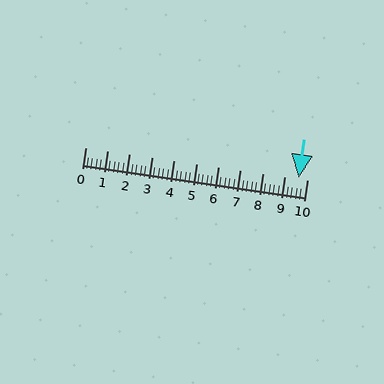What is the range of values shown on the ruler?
The ruler shows values from 0 to 10.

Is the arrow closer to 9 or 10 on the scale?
The arrow is closer to 10.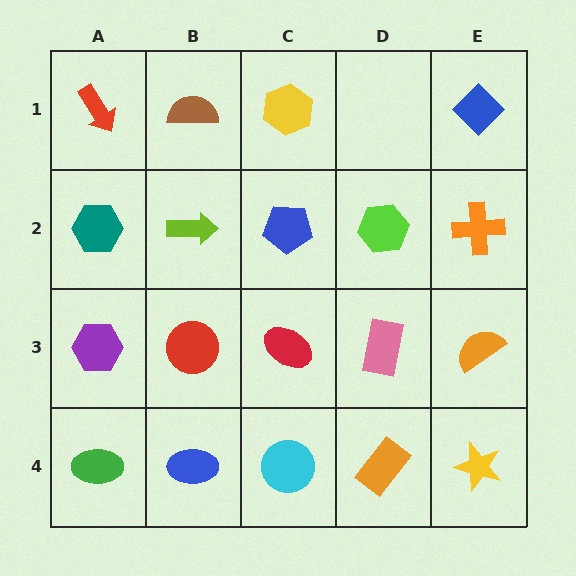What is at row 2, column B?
A lime arrow.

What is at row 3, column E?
An orange semicircle.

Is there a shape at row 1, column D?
No, that cell is empty.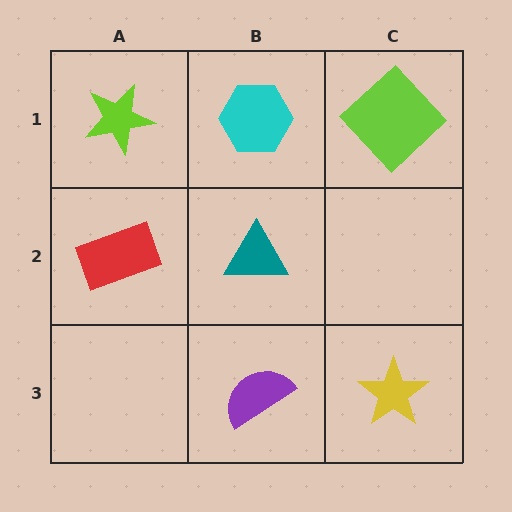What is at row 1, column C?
A lime diamond.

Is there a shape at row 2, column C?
No, that cell is empty.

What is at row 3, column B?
A purple semicircle.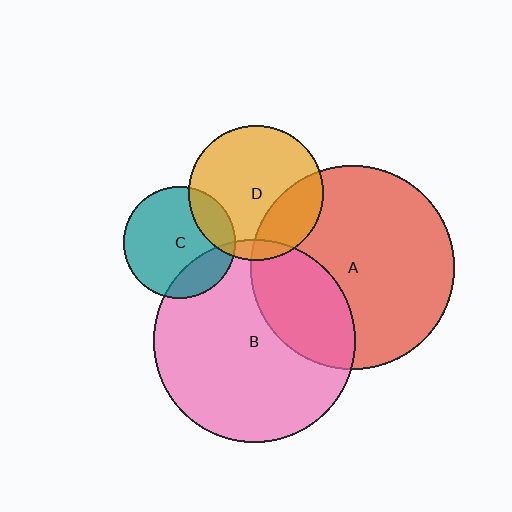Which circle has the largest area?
Circle A (red).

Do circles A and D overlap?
Yes.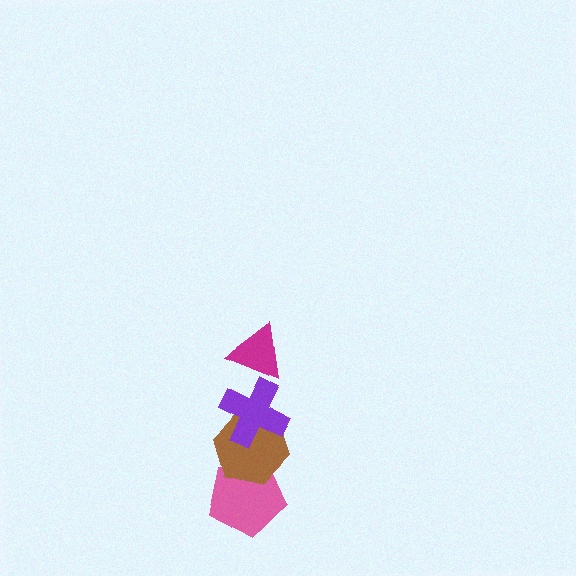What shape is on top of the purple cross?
The magenta triangle is on top of the purple cross.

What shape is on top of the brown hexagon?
The purple cross is on top of the brown hexagon.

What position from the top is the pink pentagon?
The pink pentagon is 4th from the top.